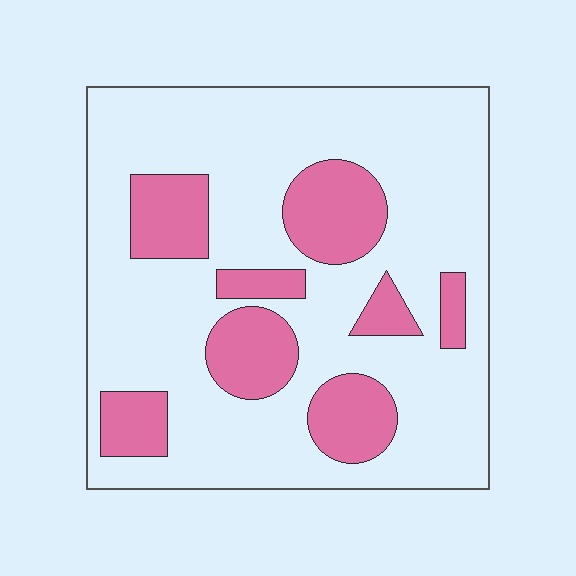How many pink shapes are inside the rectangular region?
8.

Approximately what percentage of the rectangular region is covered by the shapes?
Approximately 25%.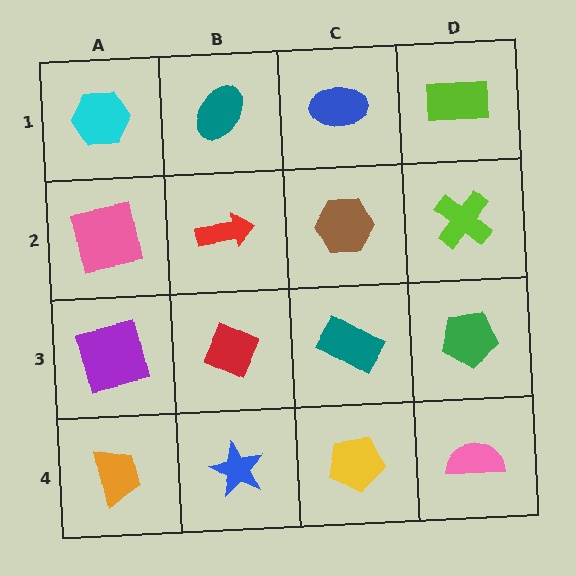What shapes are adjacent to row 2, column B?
A teal ellipse (row 1, column B), a red diamond (row 3, column B), a pink square (row 2, column A), a brown hexagon (row 2, column C).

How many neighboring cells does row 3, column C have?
4.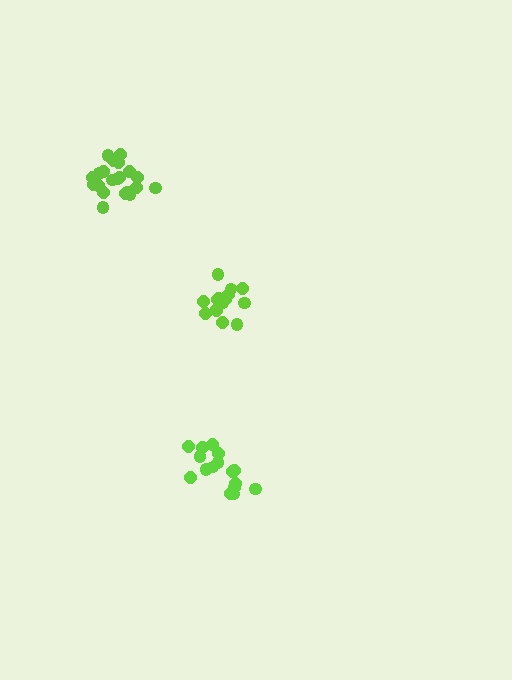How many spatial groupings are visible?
There are 3 spatial groupings.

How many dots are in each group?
Group 1: 15 dots, Group 2: 16 dots, Group 3: 21 dots (52 total).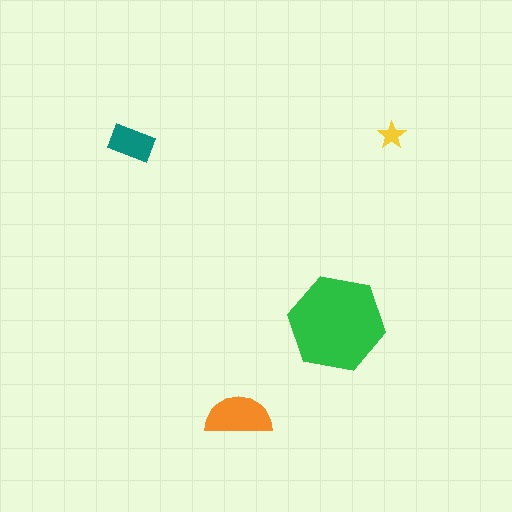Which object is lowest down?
The orange semicircle is bottommost.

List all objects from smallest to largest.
The yellow star, the teal rectangle, the orange semicircle, the green hexagon.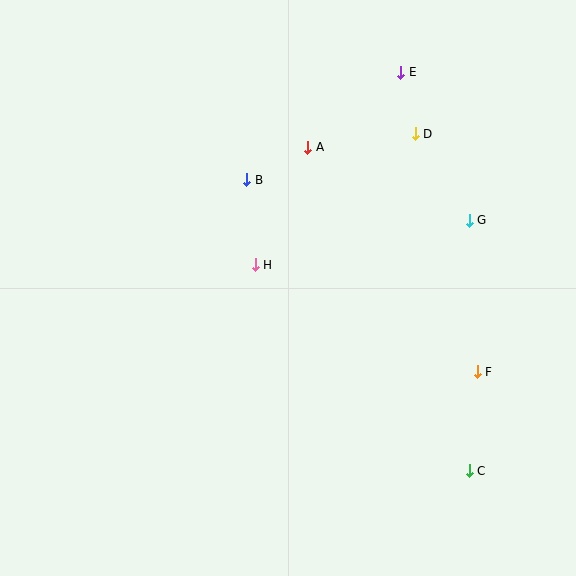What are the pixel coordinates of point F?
Point F is at (477, 372).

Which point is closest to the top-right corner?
Point E is closest to the top-right corner.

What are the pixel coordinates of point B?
Point B is at (247, 180).